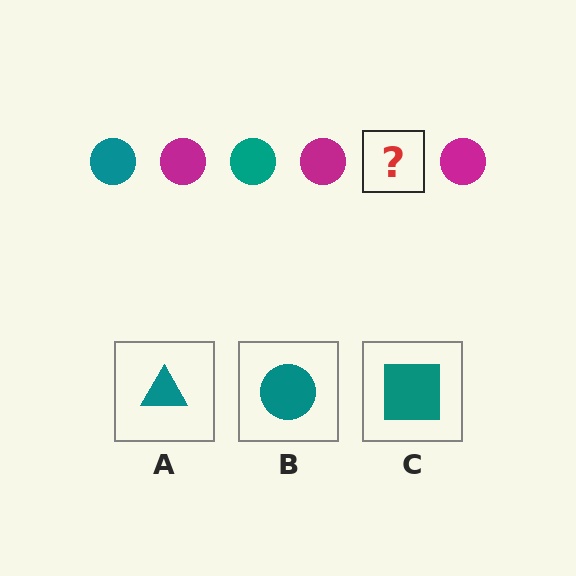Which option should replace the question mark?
Option B.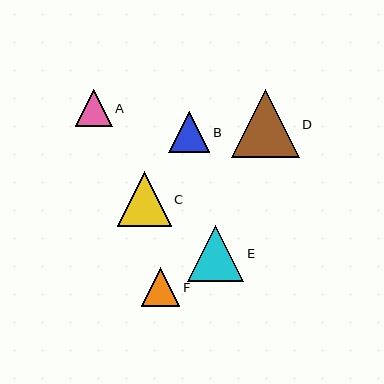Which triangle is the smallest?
Triangle A is the smallest with a size of approximately 37 pixels.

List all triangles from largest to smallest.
From largest to smallest: D, E, C, B, F, A.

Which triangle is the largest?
Triangle D is the largest with a size of approximately 68 pixels.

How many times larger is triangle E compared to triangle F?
Triangle E is approximately 1.5 times the size of triangle F.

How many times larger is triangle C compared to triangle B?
Triangle C is approximately 1.3 times the size of triangle B.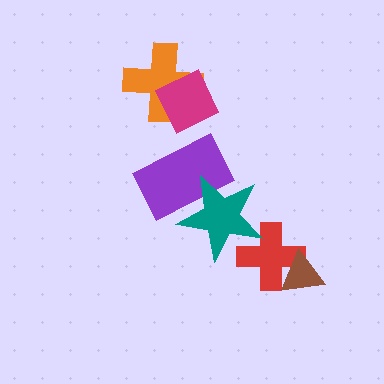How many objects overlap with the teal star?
2 objects overlap with the teal star.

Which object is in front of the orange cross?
The magenta diamond is in front of the orange cross.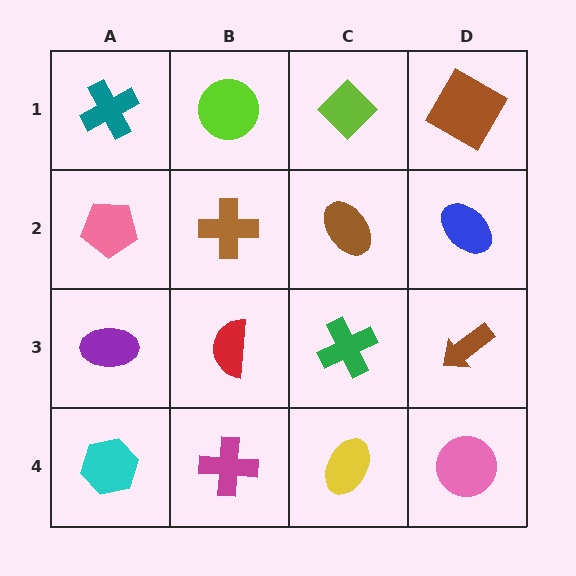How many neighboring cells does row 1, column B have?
3.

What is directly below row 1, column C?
A brown ellipse.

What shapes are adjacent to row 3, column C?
A brown ellipse (row 2, column C), a yellow ellipse (row 4, column C), a red semicircle (row 3, column B), a brown arrow (row 3, column D).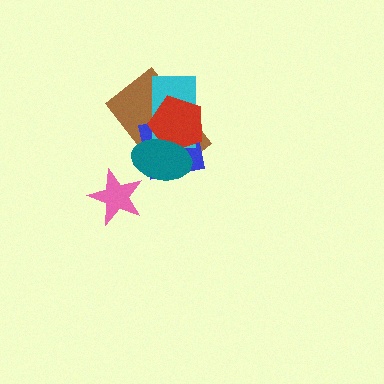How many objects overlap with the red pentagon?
4 objects overlap with the red pentagon.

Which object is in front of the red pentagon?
The teal ellipse is in front of the red pentagon.